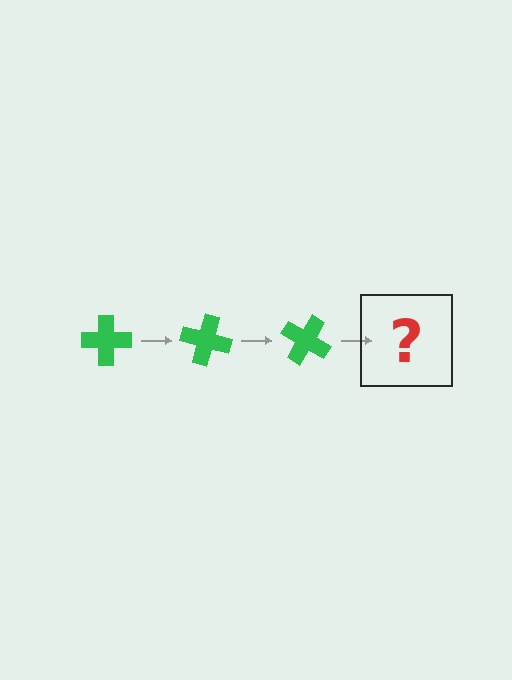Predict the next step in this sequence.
The next step is a green cross rotated 45 degrees.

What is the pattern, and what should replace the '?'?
The pattern is that the cross rotates 15 degrees each step. The '?' should be a green cross rotated 45 degrees.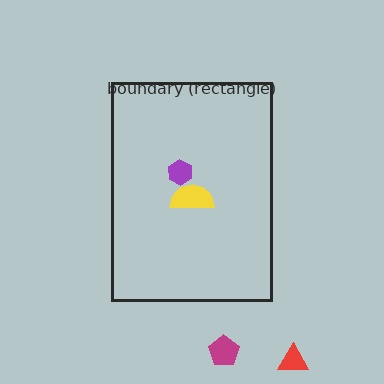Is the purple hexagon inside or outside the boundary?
Inside.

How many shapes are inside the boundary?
2 inside, 2 outside.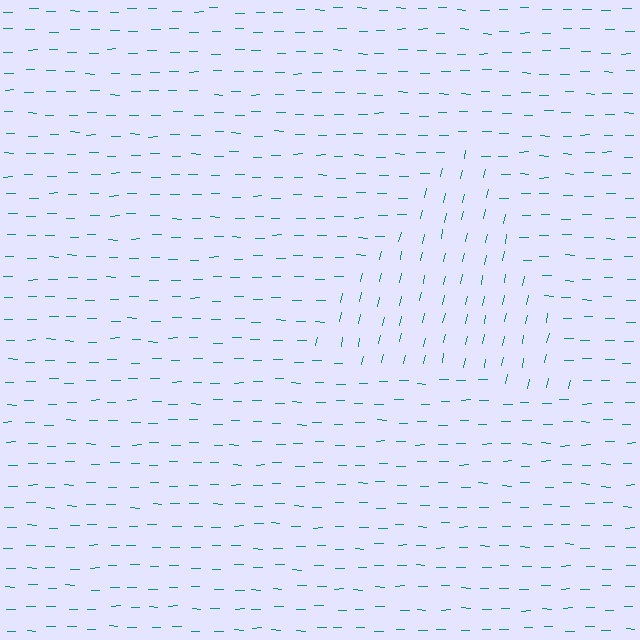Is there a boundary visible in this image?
Yes, there is a texture boundary formed by a change in line orientation.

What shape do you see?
I see a triangle.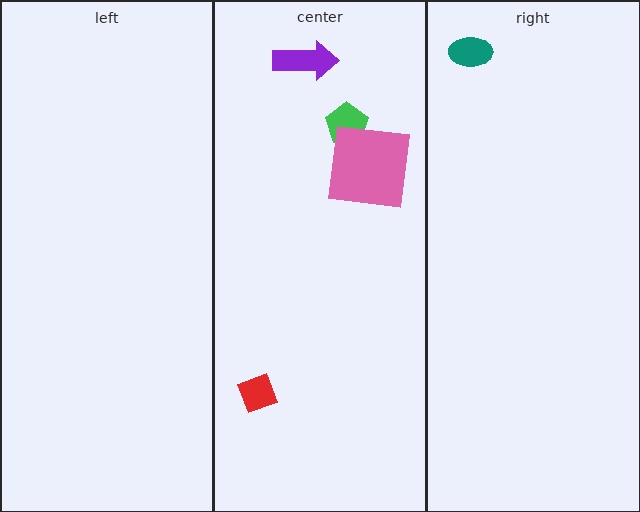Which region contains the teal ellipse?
The right region.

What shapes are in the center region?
The purple arrow, the green pentagon, the red diamond, the pink square.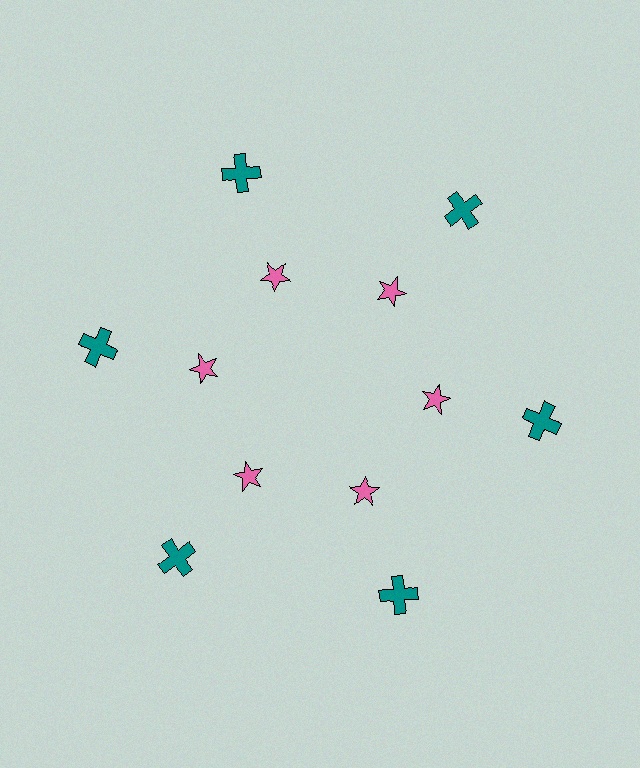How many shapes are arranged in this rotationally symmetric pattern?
There are 12 shapes, arranged in 6 groups of 2.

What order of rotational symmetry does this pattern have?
This pattern has 6-fold rotational symmetry.